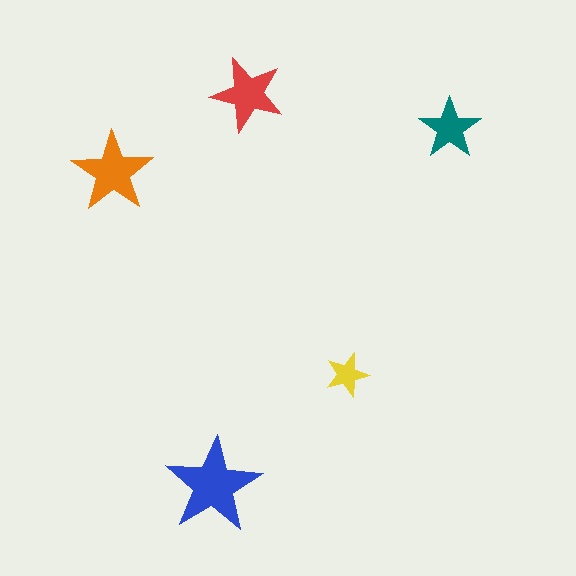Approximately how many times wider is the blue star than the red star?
About 1.5 times wider.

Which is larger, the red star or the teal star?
The red one.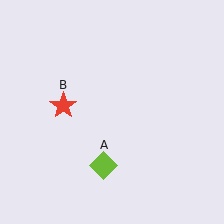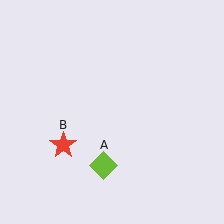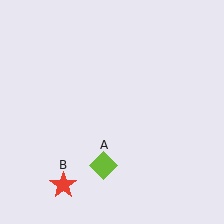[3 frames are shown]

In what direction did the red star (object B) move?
The red star (object B) moved down.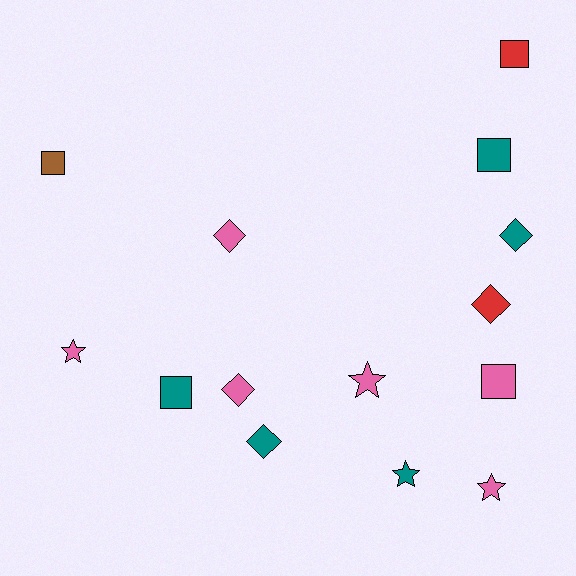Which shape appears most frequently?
Diamond, with 5 objects.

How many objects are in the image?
There are 14 objects.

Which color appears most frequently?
Pink, with 6 objects.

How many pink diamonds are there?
There are 2 pink diamonds.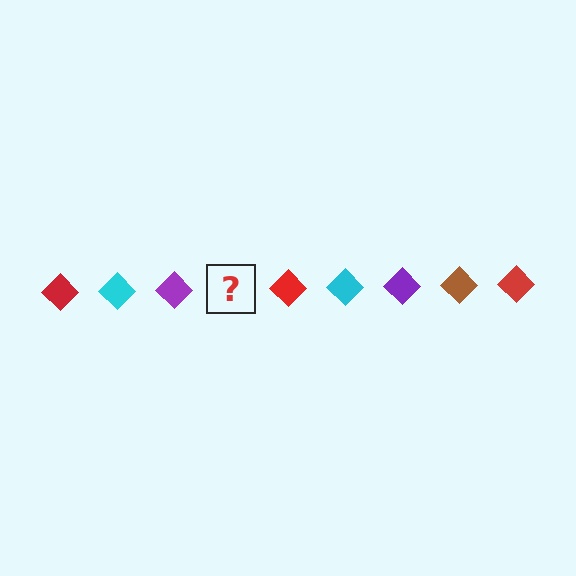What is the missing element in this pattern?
The missing element is a brown diamond.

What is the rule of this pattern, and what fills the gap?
The rule is that the pattern cycles through red, cyan, purple, brown diamonds. The gap should be filled with a brown diamond.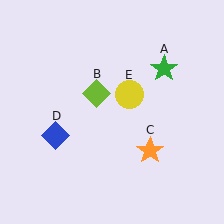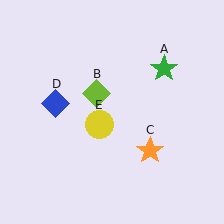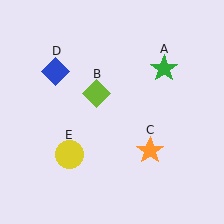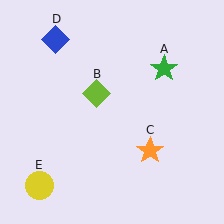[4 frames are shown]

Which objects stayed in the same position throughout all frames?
Green star (object A) and lime diamond (object B) and orange star (object C) remained stationary.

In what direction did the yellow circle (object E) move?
The yellow circle (object E) moved down and to the left.